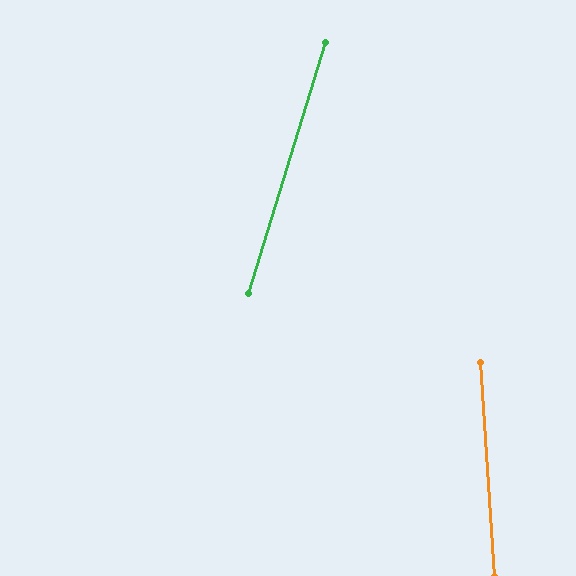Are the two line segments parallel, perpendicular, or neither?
Neither parallel nor perpendicular — they differ by about 21°.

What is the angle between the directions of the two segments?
Approximately 21 degrees.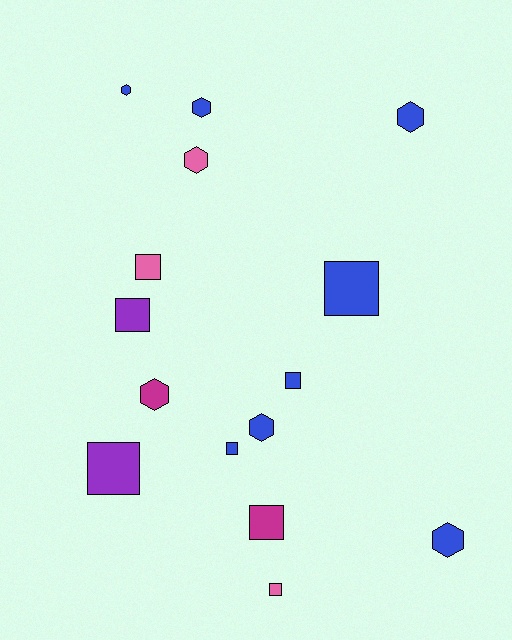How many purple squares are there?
There are 2 purple squares.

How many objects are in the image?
There are 15 objects.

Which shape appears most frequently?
Square, with 8 objects.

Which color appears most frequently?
Blue, with 8 objects.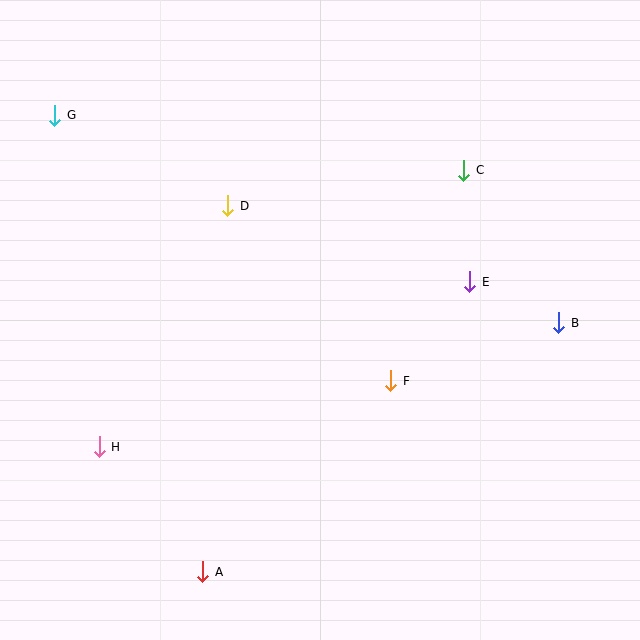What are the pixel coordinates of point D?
Point D is at (228, 206).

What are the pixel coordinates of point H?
Point H is at (99, 447).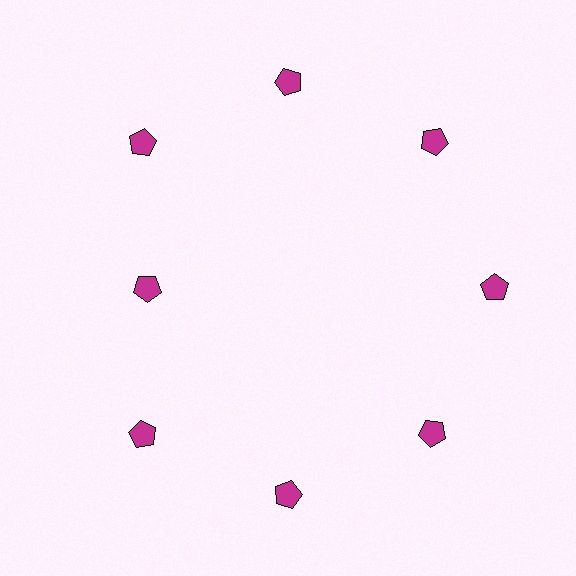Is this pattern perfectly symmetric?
No. The 8 magenta pentagons are arranged in a ring, but one element near the 9 o'clock position is pulled inward toward the center, breaking the 8-fold rotational symmetry.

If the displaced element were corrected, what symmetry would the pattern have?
It would have 8-fold rotational symmetry — the pattern would map onto itself every 45 degrees.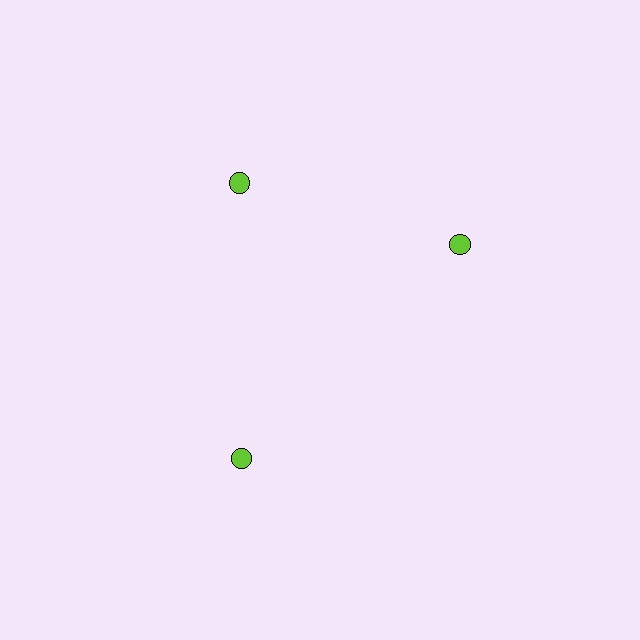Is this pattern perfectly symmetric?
No. The 3 lime circles are arranged in a ring, but one element near the 3 o'clock position is rotated out of alignment along the ring, breaking the 3-fold rotational symmetry.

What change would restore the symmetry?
The symmetry would be restored by rotating it back into even spacing with its neighbors so that all 3 circles sit at equal angles and equal distance from the center.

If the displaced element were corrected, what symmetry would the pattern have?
It would have 3-fold rotational symmetry — the pattern would map onto itself every 120 degrees.